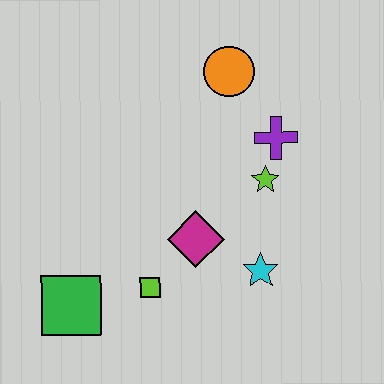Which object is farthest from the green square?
The orange circle is farthest from the green square.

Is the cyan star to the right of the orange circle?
Yes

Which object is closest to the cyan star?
The magenta diamond is closest to the cyan star.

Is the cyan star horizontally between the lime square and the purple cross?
Yes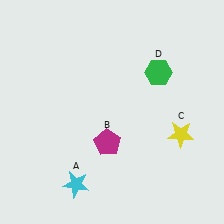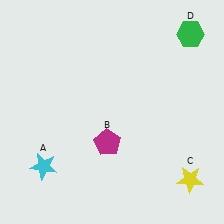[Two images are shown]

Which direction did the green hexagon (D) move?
The green hexagon (D) moved up.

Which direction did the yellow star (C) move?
The yellow star (C) moved down.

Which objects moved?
The objects that moved are: the cyan star (A), the yellow star (C), the green hexagon (D).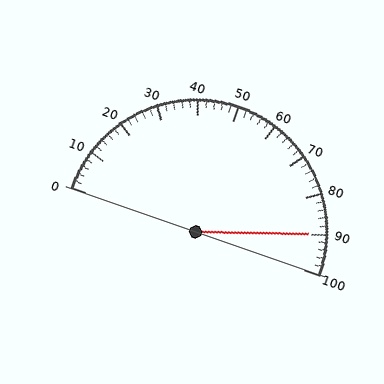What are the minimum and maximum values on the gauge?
The gauge ranges from 0 to 100.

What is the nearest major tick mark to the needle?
The nearest major tick mark is 90.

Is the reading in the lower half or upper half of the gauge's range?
The reading is in the upper half of the range (0 to 100).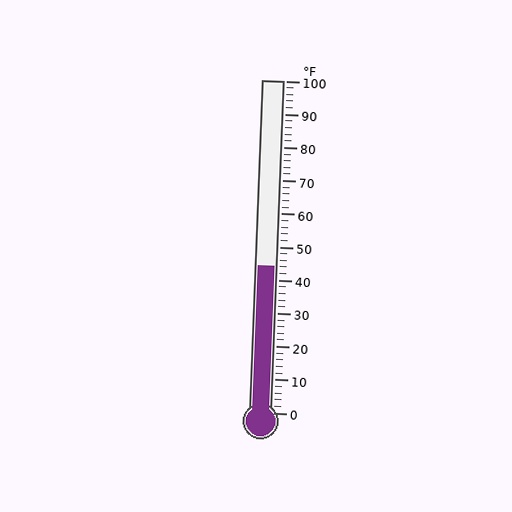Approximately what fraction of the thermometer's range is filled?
The thermometer is filled to approximately 45% of its range.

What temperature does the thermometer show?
The thermometer shows approximately 44°F.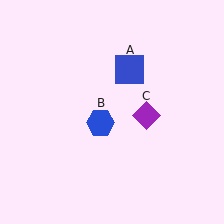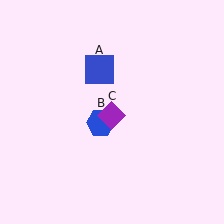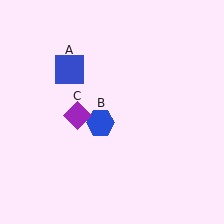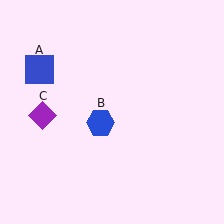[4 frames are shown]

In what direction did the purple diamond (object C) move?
The purple diamond (object C) moved left.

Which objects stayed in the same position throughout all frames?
Blue hexagon (object B) remained stationary.